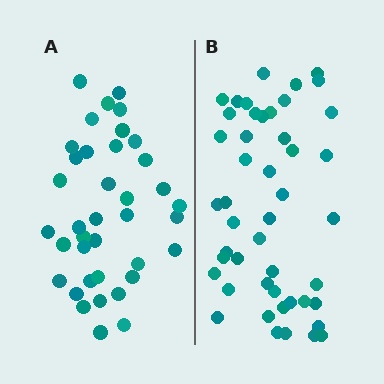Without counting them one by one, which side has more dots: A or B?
Region B (the right region) has more dots.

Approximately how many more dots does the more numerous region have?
Region B has roughly 8 or so more dots than region A.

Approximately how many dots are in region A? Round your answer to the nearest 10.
About 40 dots. (The exact count is 38, which rounds to 40.)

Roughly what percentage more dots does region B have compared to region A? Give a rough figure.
About 25% more.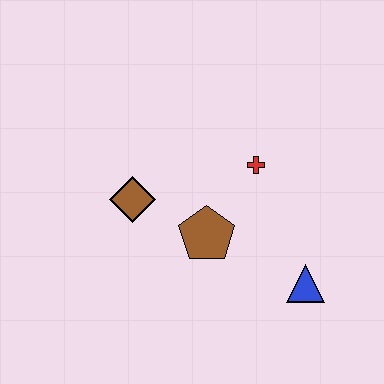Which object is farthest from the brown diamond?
The blue triangle is farthest from the brown diamond.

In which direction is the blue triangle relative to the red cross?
The blue triangle is below the red cross.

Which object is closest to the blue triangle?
The brown pentagon is closest to the blue triangle.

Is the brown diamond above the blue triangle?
Yes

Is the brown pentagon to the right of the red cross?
No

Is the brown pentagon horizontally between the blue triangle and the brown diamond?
Yes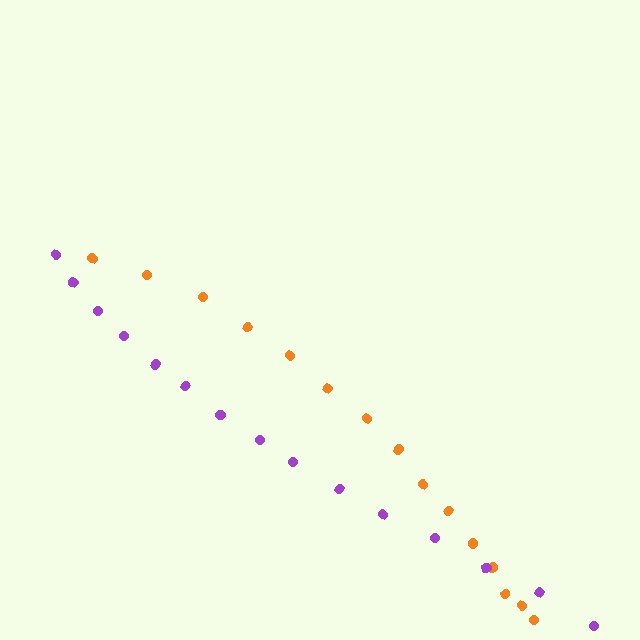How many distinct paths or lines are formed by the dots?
There are 2 distinct paths.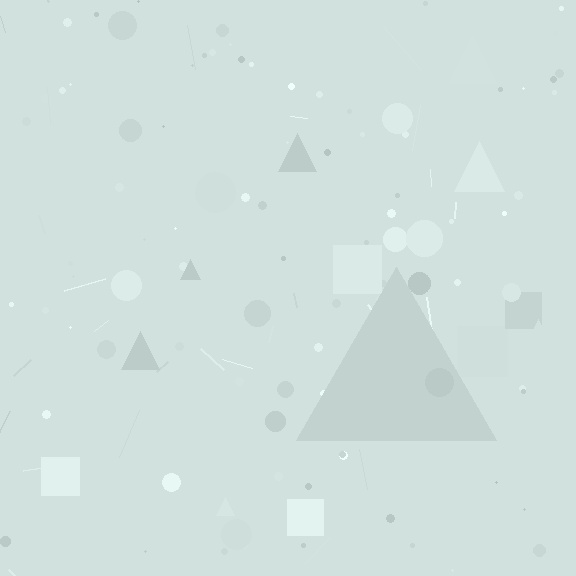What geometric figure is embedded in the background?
A triangle is embedded in the background.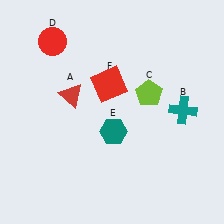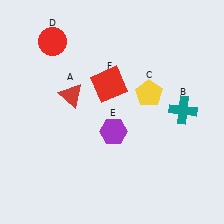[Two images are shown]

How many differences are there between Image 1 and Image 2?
There are 2 differences between the two images.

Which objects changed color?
C changed from lime to yellow. E changed from teal to purple.